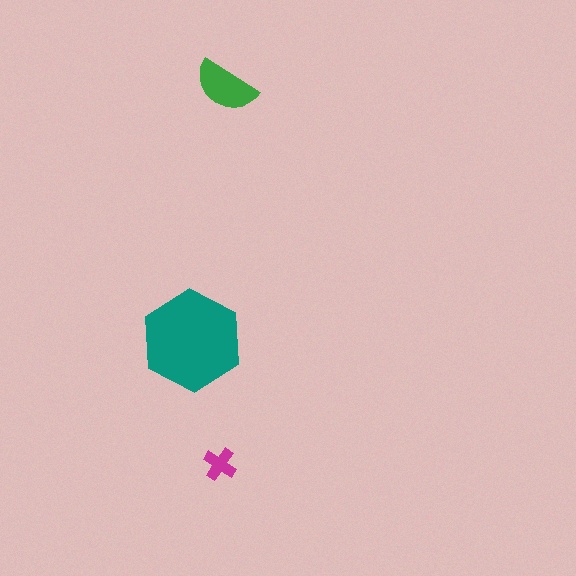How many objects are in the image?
There are 3 objects in the image.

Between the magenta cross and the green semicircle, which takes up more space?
The green semicircle.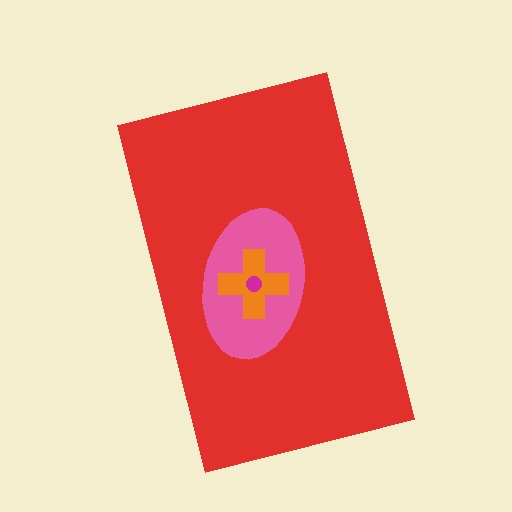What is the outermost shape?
The red rectangle.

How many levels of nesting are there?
4.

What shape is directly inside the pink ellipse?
The orange cross.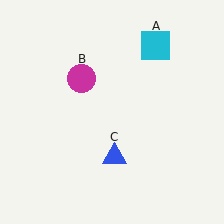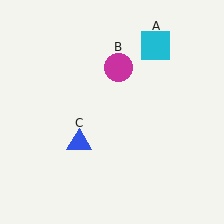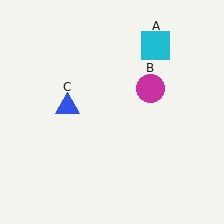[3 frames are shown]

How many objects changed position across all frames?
2 objects changed position: magenta circle (object B), blue triangle (object C).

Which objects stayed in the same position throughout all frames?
Cyan square (object A) remained stationary.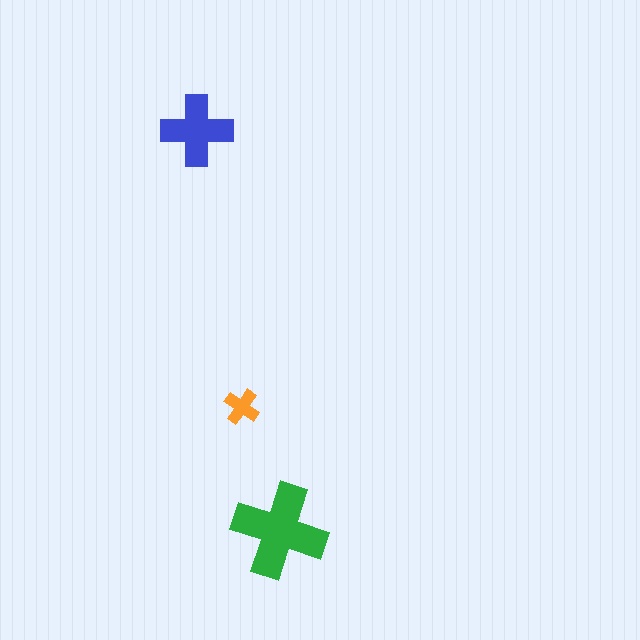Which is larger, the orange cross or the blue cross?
The blue one.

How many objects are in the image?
There are 3 objects in the image.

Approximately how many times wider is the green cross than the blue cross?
About 1.5 times wider.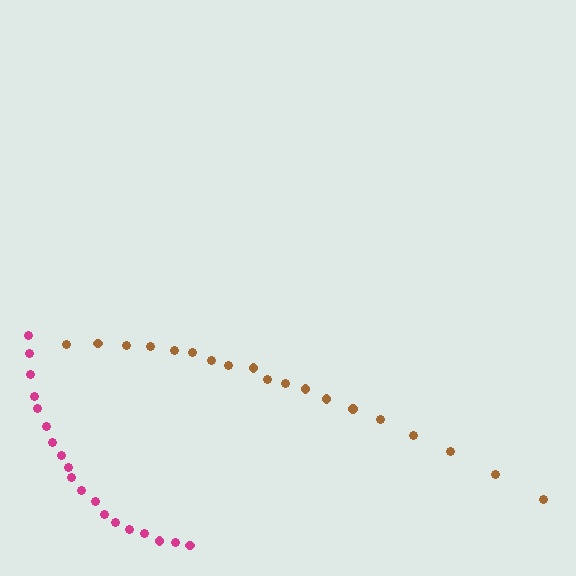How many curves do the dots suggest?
There are 2 distinct paths.